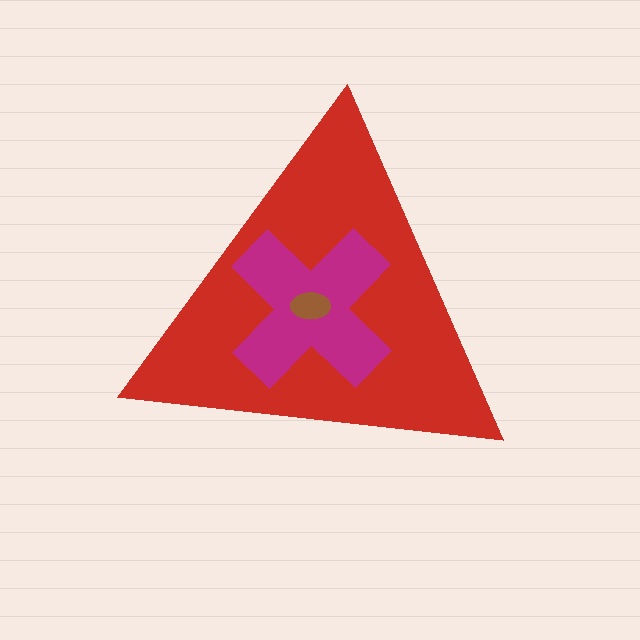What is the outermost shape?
The red triangle.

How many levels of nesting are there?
3.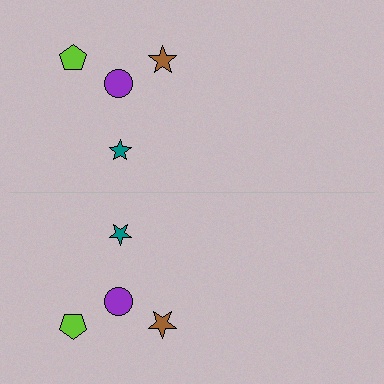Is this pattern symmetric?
Yes, this pattern has bilateral (reflection) symmetry.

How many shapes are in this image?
There are 8 shapes in this image.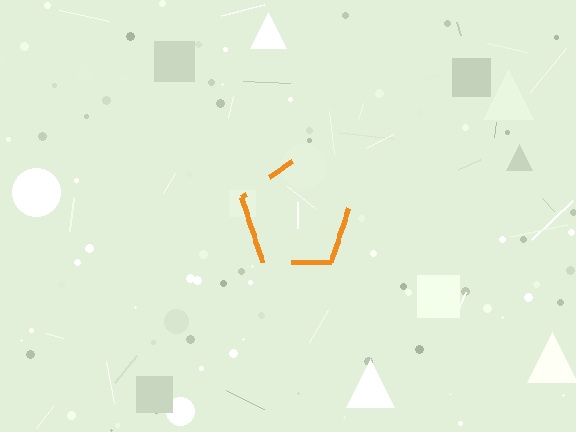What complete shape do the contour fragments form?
The contour fragments form a pentagon.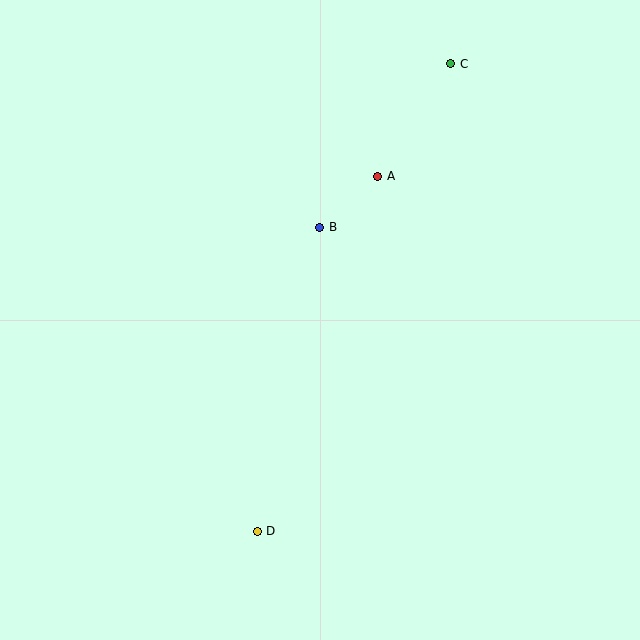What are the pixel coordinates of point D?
Point D is at (257, 531).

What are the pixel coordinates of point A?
Point A is at (378, 176).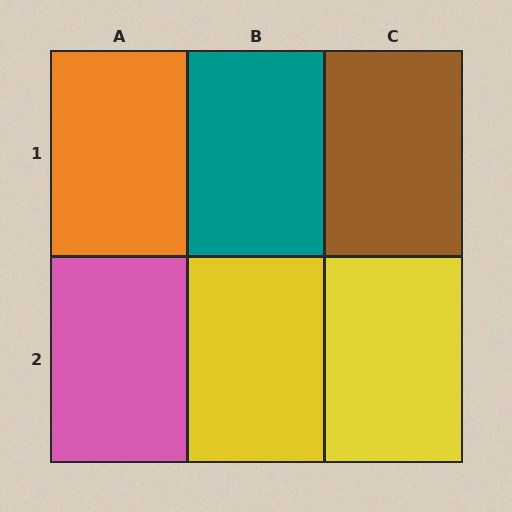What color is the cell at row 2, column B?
Yellow.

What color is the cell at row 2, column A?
Pink.